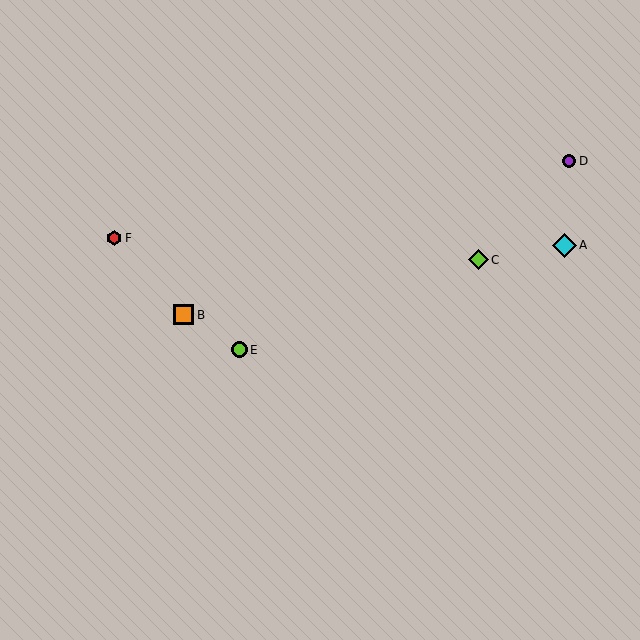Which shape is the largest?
The cyan diamond (labeled A) is the largest.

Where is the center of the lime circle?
The center of the lime circle is at (239, 350).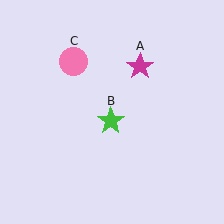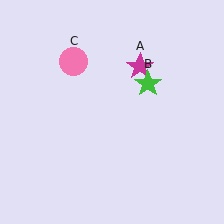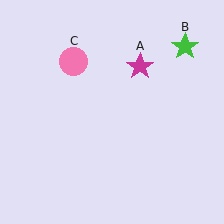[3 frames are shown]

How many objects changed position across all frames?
1 object changed position: green star (object B).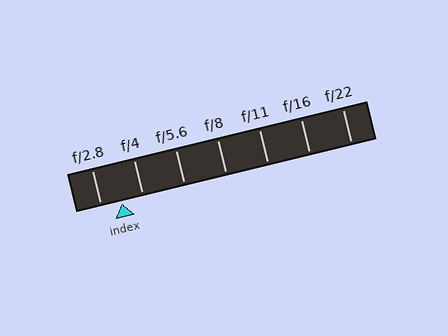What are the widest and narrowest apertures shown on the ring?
The widest aperture shown is f/2.8 and the narrowest is f/22.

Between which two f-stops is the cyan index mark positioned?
The index mark is between f/2.8 and f/4.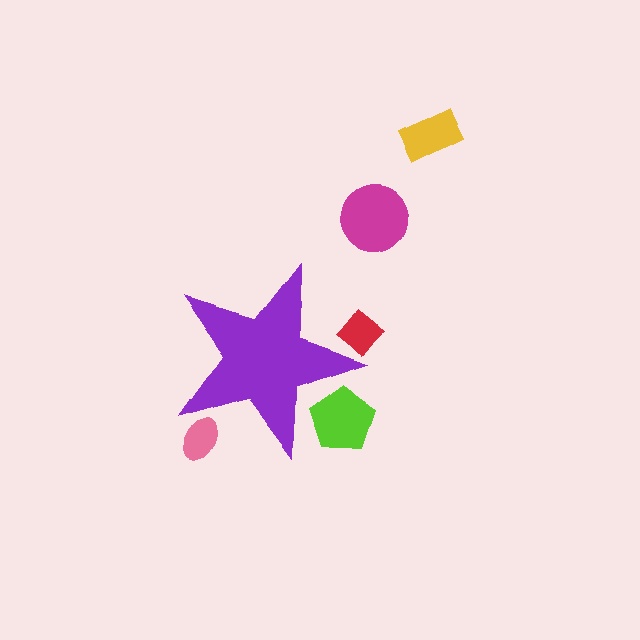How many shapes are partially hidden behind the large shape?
3 shapes are partially hidden.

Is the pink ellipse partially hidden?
Yes, the pink ellipse is partially hidden behind the purple star.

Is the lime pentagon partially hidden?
Yes, the lime pentagon is partially hidden behind the purple star.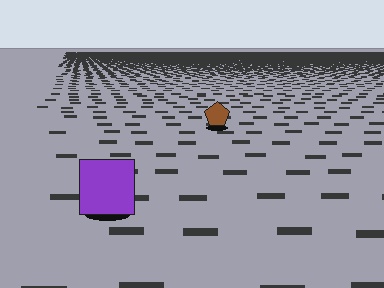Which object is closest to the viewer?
The purple square is closest. The texture marks near it are larger and more spread out.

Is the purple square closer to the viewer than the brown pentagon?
Yes. The purple square is closer — you can tell from the texture gradient: the ground texture is coarser near it.